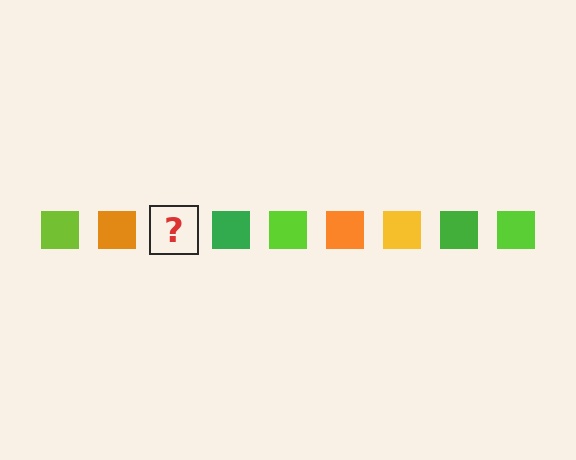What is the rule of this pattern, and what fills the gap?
The rule is that the pattern cycles through lime, orange, yellow, green squares. The gap should be filled with a yellow square.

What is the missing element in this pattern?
The missing element is a yellow square.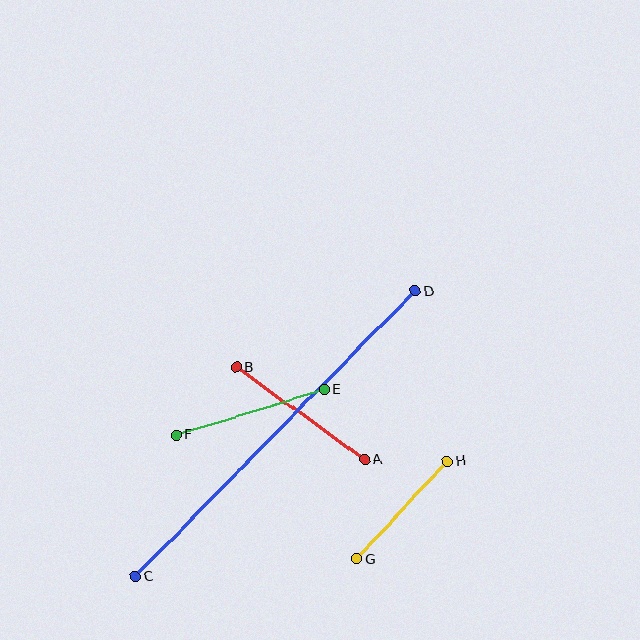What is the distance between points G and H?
The distance is approximately 133 pixels.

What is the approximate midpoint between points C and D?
The midpoint is at approximately (275, 434) pixels.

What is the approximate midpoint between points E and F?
The midpoint is at approximately (250, 412) pixels.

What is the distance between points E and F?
The distance is approximately 155 pixels.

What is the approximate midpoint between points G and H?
The midpoint is at approximately (402, 510) pixels.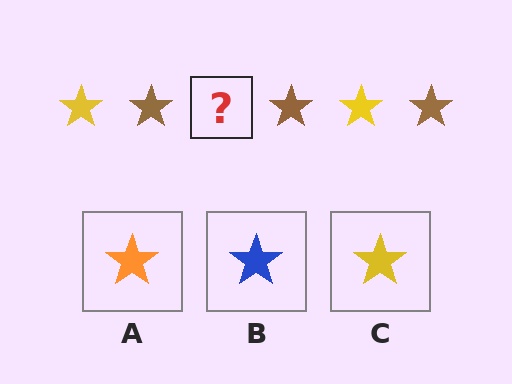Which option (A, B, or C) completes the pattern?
C.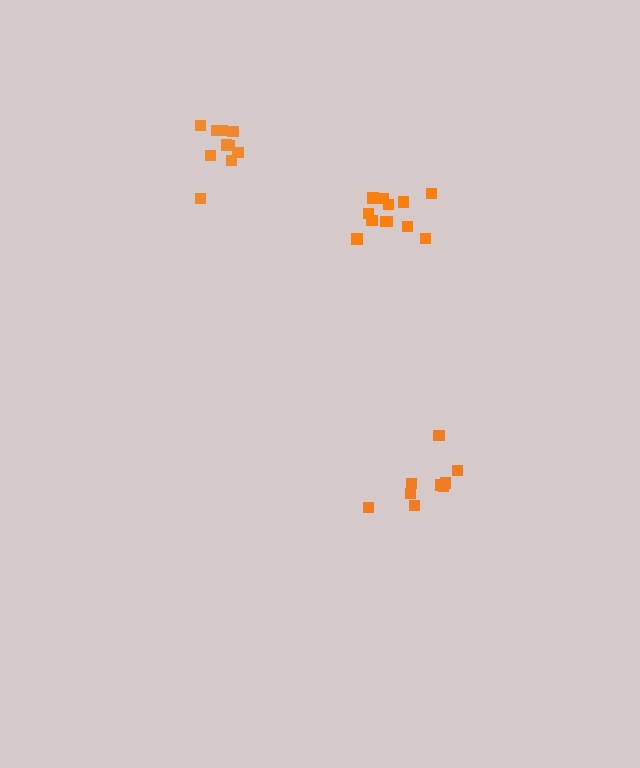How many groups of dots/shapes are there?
There are 3 groups.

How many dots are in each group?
Group 1: 12 dots, Group 2: 9 dots, Group 3: 10 dots (31 total).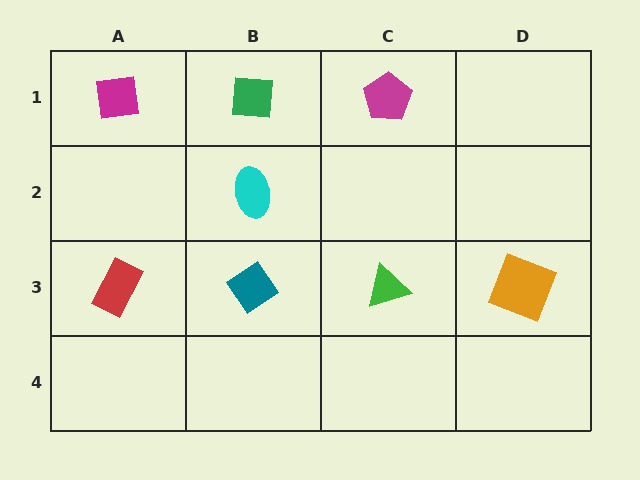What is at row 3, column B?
A teal diamond.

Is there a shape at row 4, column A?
No, that cell is empty.